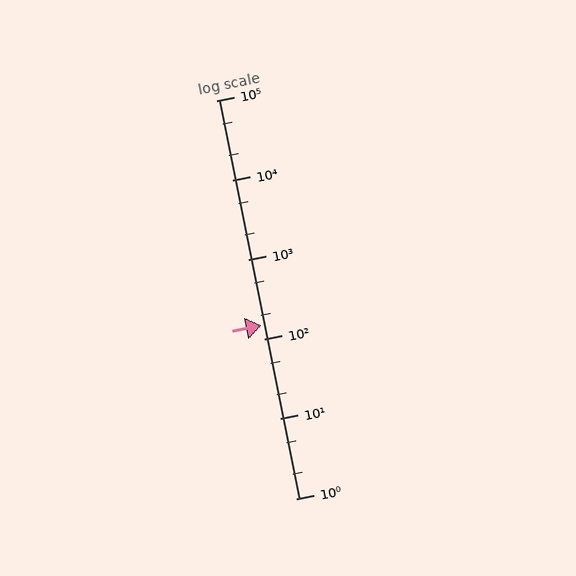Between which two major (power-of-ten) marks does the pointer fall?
The pointer is between 100 and 1000.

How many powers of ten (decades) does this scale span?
The scale spans 5 decades, from 1 to 100000.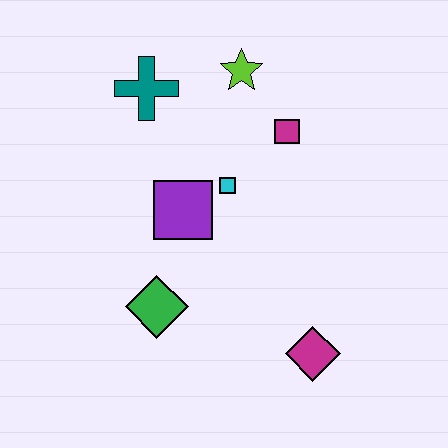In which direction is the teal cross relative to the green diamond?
The teal cross is above the green diamond.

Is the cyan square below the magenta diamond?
No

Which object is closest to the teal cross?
The lime star is closest to the teal cross.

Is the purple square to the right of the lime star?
No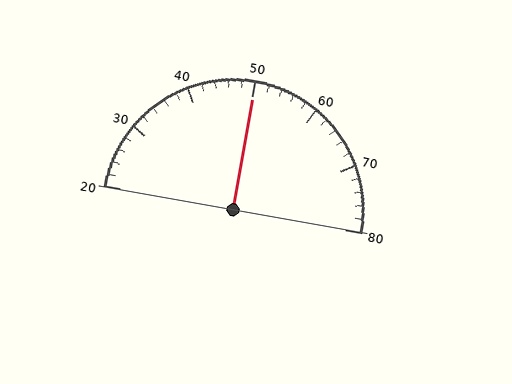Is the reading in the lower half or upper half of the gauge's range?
The reading is in the upper half of the range (20 to 80).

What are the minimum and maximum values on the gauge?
The gauge ranges from 20 to 80.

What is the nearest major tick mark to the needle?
The nearest major tick mark is 50.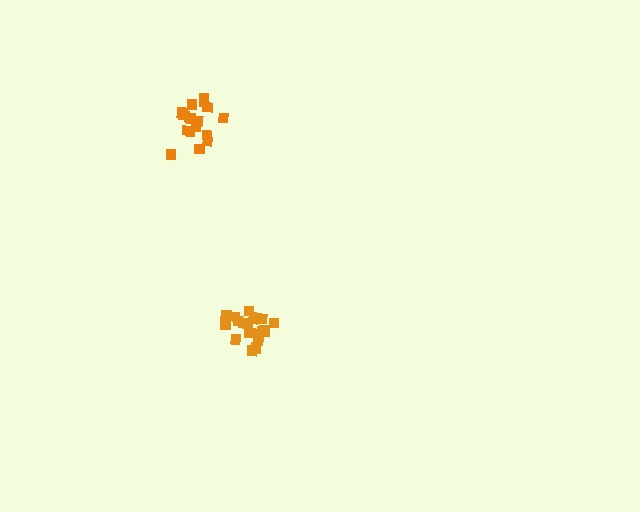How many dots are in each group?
Group 1: 20 dots, Group 2: 18 dots (38 total).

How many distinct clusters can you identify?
There are 2 distinct clusters.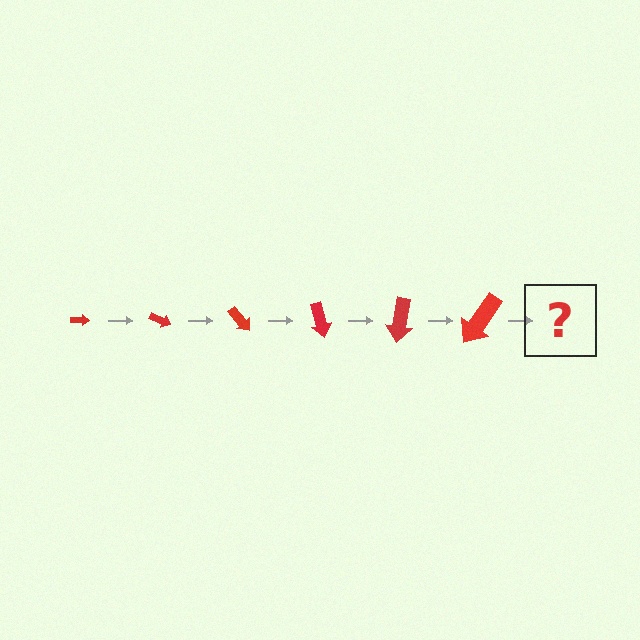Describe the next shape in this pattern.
It should be an arrow, larger than the previous one and rotated 150 degrees from the start.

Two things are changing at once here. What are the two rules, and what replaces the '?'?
The two rules are that the arrow grows larger each step and it rotates 25 degrees each step. The '?' should be an arrow, larger than the previous one and rotated 150 degrees from the start.